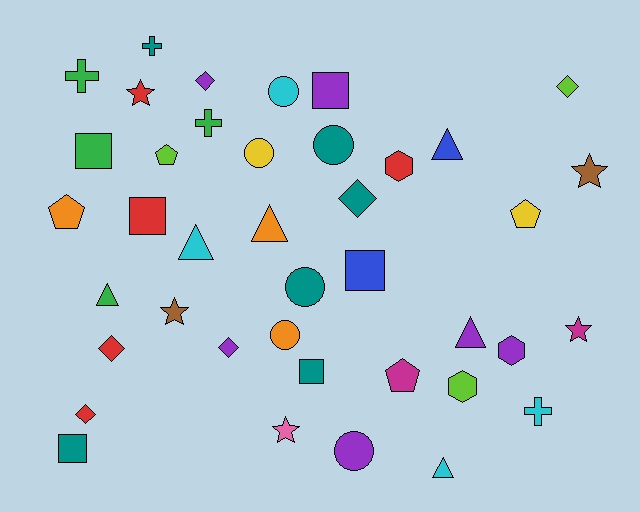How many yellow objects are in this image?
There are 2 yellow objects.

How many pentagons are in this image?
There are 4 pentagons.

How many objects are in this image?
There are 40 objects.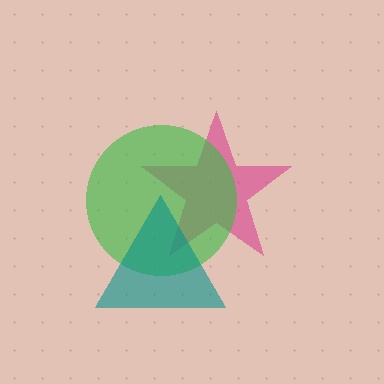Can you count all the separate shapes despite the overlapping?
Yes, there are 3 separate shapes.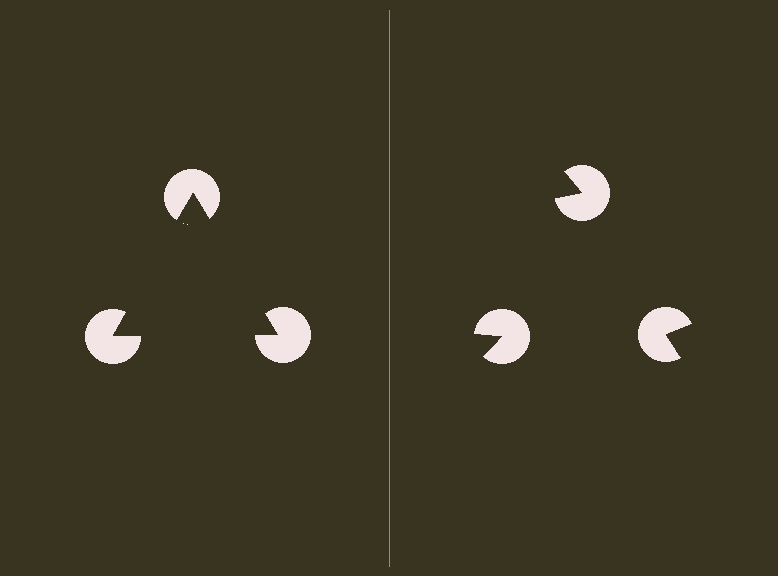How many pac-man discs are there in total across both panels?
6 — 3 on each side.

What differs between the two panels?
The pac-man discs are positioned identically on both sides; only the wedge orientations differ. On the left they align to a triangle; on the right they are misaligned.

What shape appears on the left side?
An illusory triangle.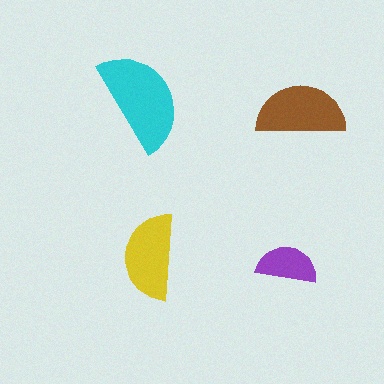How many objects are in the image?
There are 4 objects in the image.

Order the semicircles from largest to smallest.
the cyan one, the brown one, the yellow one, the purple one.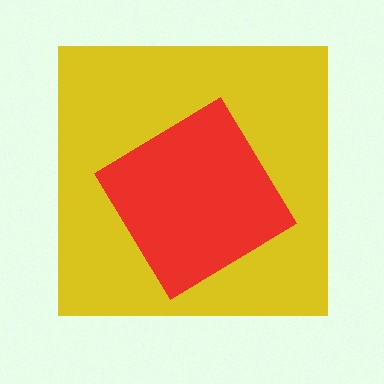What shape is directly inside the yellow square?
The red diamond.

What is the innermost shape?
The red diamond.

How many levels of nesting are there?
2.